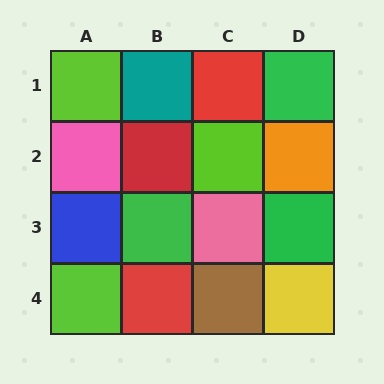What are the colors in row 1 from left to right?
Lime, teal, red, green.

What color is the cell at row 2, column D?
Orange.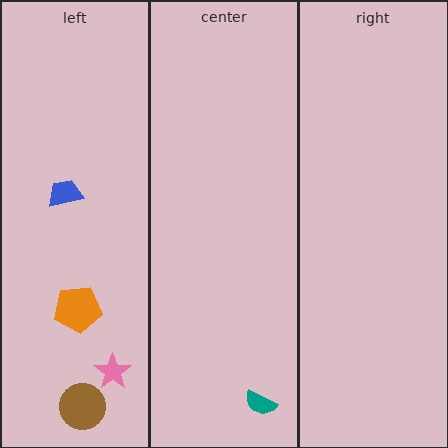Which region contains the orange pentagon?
The left region.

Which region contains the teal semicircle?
The center region.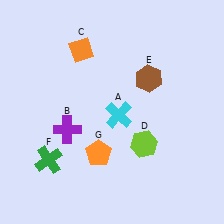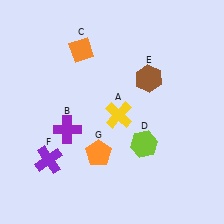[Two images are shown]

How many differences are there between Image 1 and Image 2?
There are 2 differences between the two images.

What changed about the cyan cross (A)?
In Image 1, A is cyan. In Image 2, it changed to yellow.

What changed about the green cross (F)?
In Image 1, F is green. In Image 2, it changed to purple.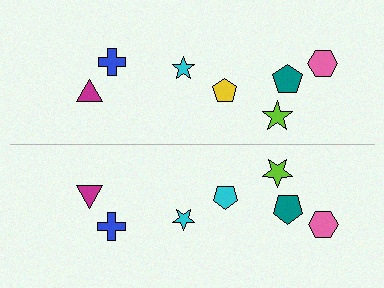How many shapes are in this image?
There are 14 shapes in this image.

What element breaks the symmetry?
The cyan pentagon on the bottom side breaks the symmetry — its mirror counterpart is yellow.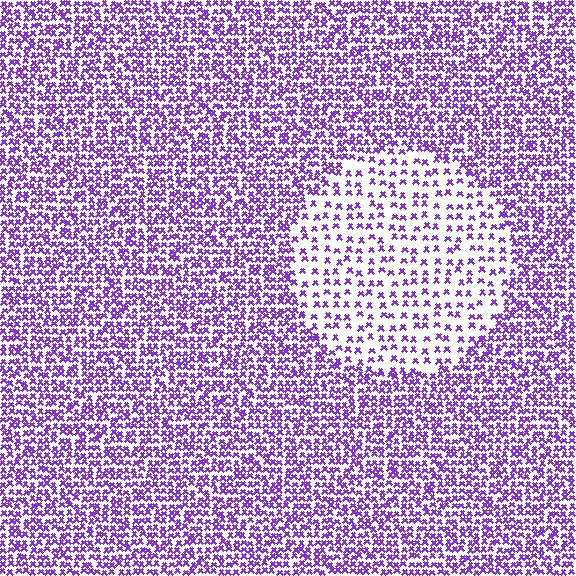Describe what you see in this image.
The image contains small purple elements arranged at two different densities. A circle-shaped region is visible where the elements are less densely packed than the surrounding area.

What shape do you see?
I see a circle.